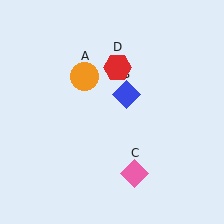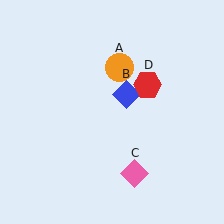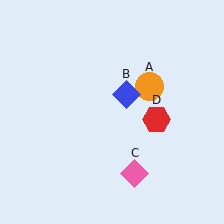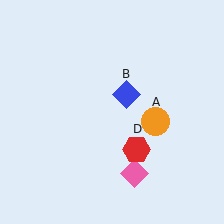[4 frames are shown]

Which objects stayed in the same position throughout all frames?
Blue diamond (object B) and pink diamond (object C) remained stationary.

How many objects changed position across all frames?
2 objects changed position: orange circle (object A), red hexagon (object D).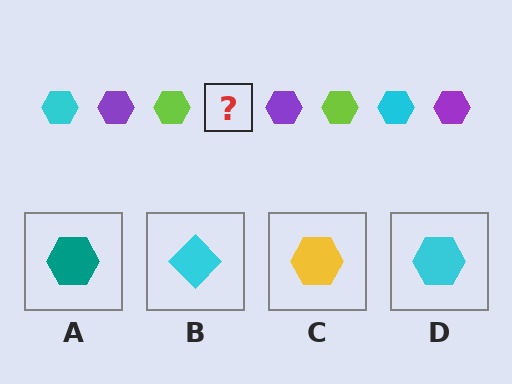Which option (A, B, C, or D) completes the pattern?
D.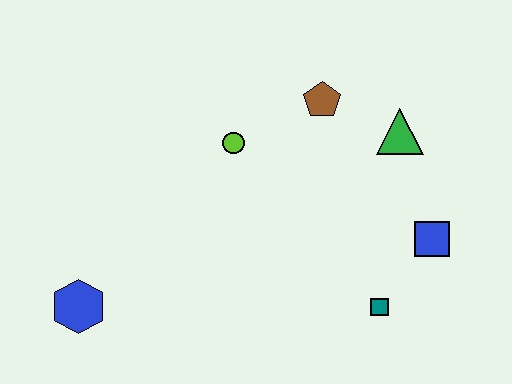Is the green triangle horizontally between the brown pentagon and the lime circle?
No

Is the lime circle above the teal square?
Yes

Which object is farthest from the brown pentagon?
The blue hexagon is farthest from the brown pentagon.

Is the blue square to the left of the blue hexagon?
No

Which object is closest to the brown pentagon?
The green triangle is closest to the brown pentagon.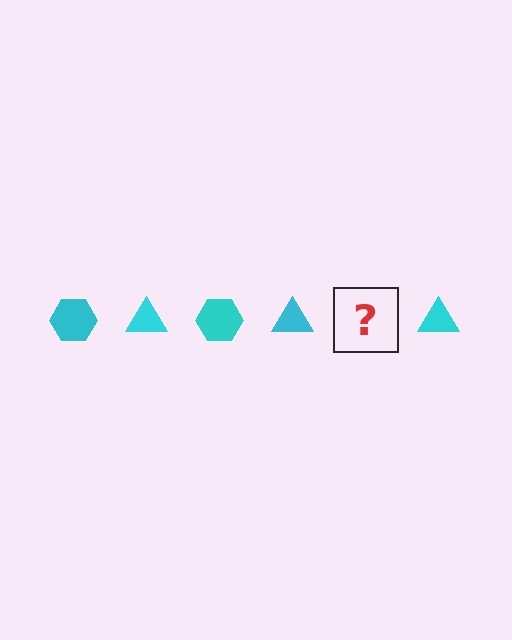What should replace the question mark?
The question mark should be replaced with a cyan hexagon.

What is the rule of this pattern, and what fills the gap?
The rule is that the pattern cycles through hexagon, triangle shapes in cyan. The gap should be filled with a cyan hexagon.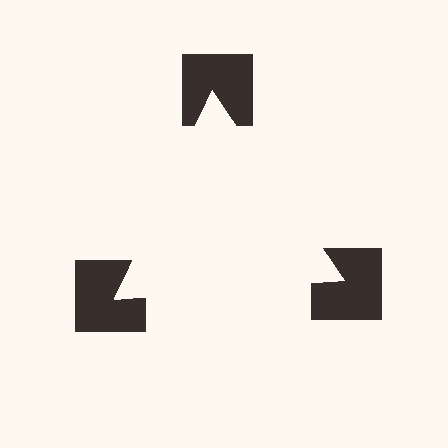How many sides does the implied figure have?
3 sides.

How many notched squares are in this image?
There are 3 — one at each vertex of the illusory triangle.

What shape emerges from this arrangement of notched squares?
An illusory triangle — its edges are inferred from the aligned wedge cuts in the notched squares, not physically drawn.